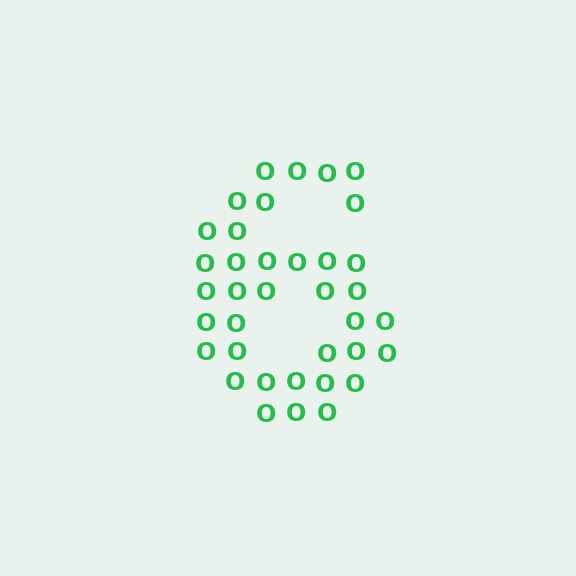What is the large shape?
The large shape is the digit 6.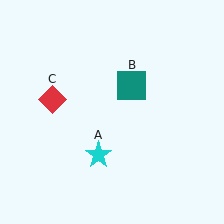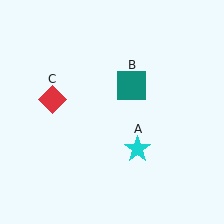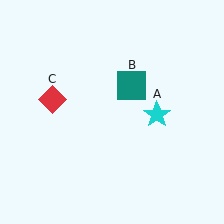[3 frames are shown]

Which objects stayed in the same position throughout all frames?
Teal square (object B) and red diamond (object C) remained stationary.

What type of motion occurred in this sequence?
The cyan star (object A) rotated counterclockwise around the center of the scene.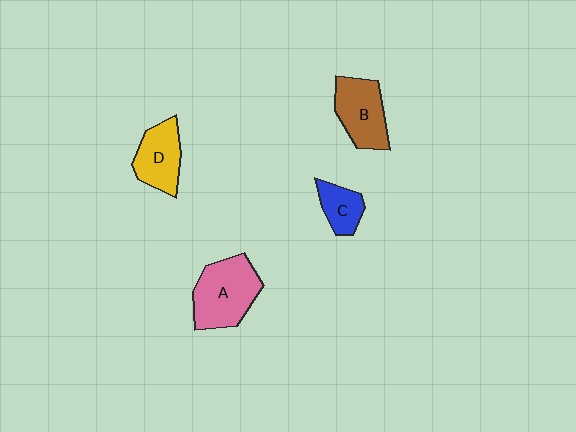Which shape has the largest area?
Shape A (pink).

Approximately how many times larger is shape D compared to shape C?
Approximately 1.5 times.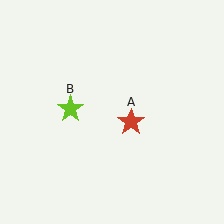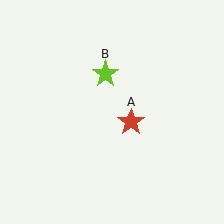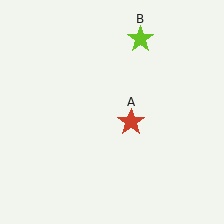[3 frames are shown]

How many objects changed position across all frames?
1 object changed position: lime star (object B).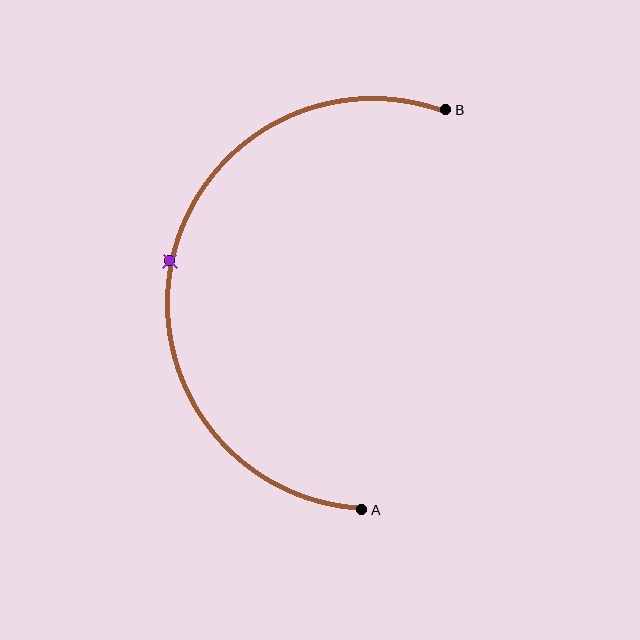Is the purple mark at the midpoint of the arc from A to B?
Yes. The purple mark lies on the arc at equal arc-length from both A and B — it is the arc midpoint.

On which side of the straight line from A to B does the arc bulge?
The arc bulges to the left of the straight line connecting A and B.